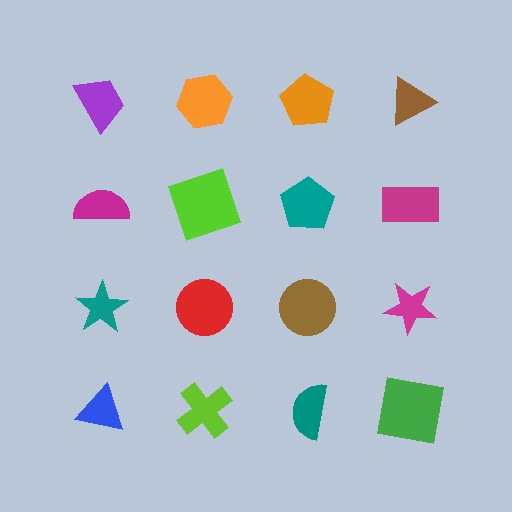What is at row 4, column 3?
A teal semicircle.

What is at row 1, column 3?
An orange pentagon.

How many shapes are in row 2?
4 shapes.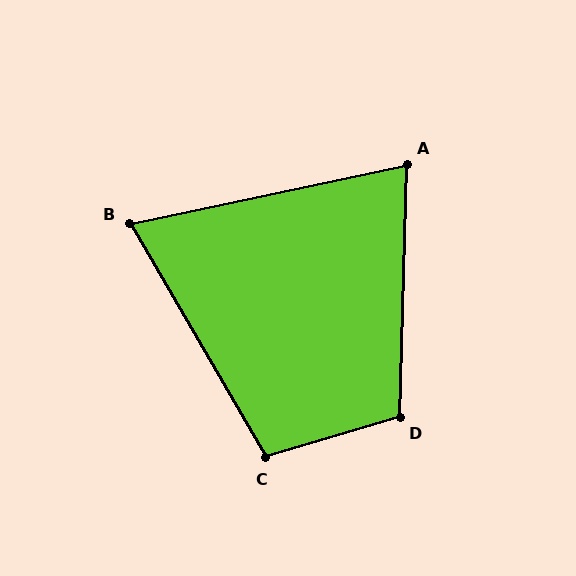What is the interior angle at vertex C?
Approximately 103 degrees (obtuse).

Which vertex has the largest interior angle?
D, at approximately 108 degrees.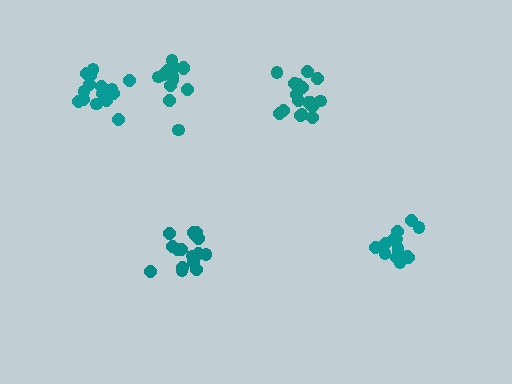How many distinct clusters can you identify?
There are 5 distinct clusters.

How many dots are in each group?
Group 1: 16 dots, Group 2: 13 dots, Group 3: 17 dots, Group 4: 14 dots, Group 5: 16 dots (76 total).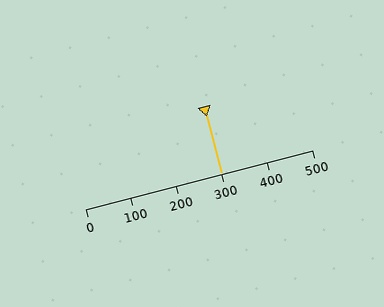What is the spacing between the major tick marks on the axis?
The major ticks are spaced 100 apart.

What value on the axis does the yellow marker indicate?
The marker indicates approximately 300.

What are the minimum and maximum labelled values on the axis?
The axis runs from 0 to 500.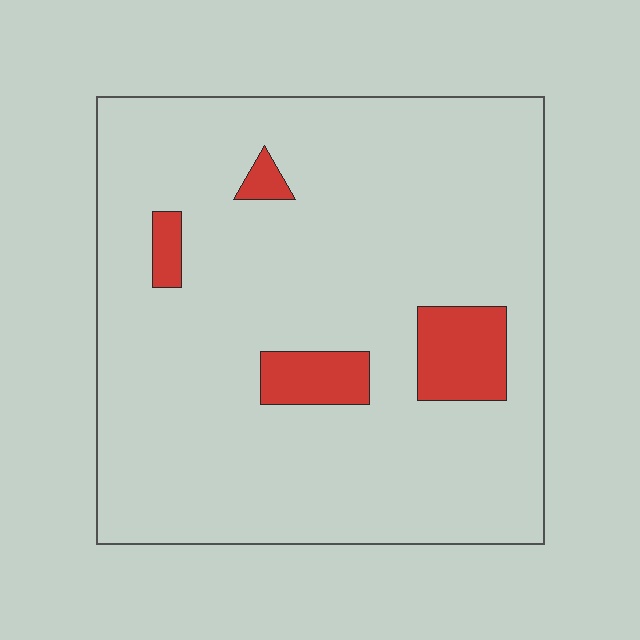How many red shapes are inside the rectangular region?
4.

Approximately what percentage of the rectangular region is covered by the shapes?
Approximately 10%.